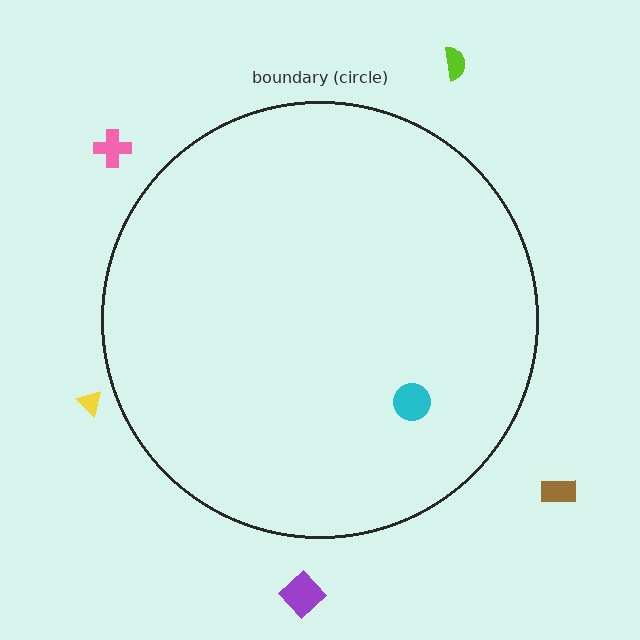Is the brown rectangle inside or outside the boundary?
Outside.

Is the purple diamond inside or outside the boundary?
Outside.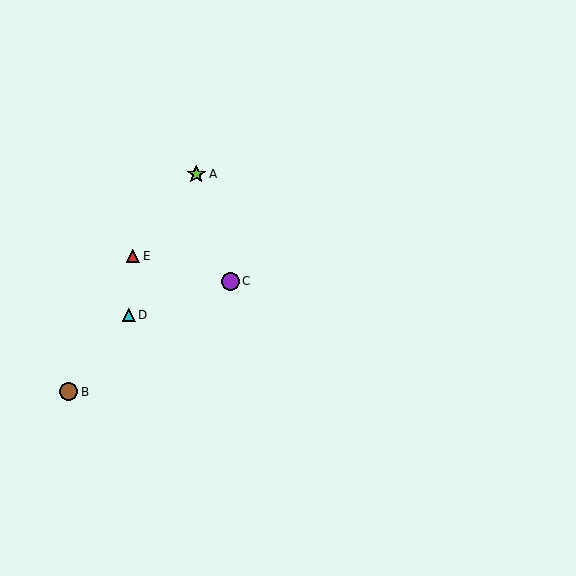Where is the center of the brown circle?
The center of the brown circle is at (69, 392).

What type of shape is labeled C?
Shape C is a purple circle.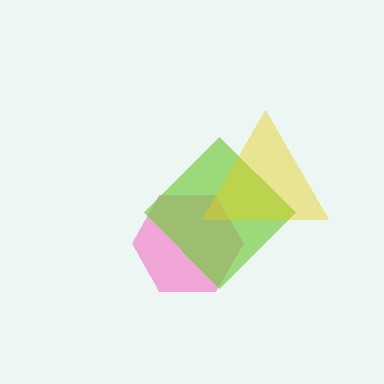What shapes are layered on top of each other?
The layered shapes are: a pink hexagon, a lime diamond, a yellow triangle.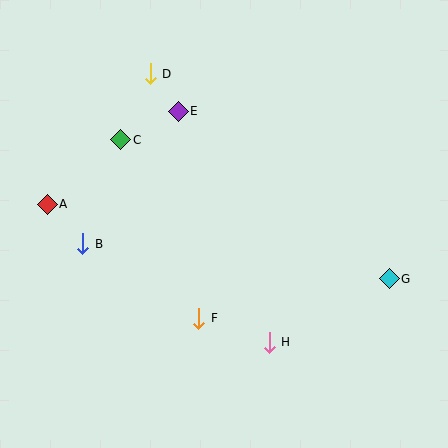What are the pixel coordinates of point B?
Point B is at (83, 244).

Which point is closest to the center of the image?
Point F at (199, 318) is closest to the center.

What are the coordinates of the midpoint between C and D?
The midpoint between C and D is at (135, 107).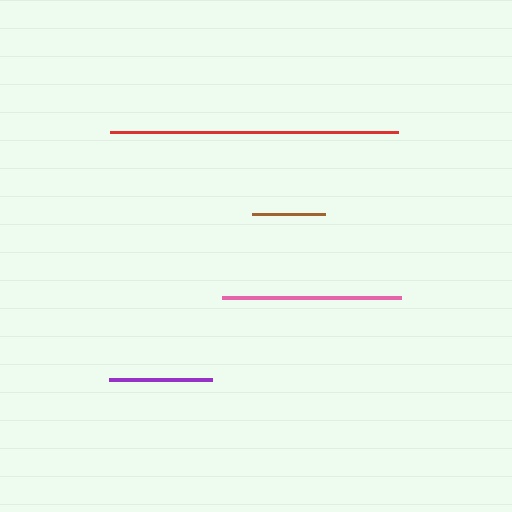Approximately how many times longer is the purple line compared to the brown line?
The purple line is approximately 1.4 times the length of the brown line.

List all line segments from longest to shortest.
From longest to shortest: red, pink, purple, brown.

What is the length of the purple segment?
The purple segment is approximately 102 pixels long.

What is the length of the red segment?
The red segment is approximately 288 pixels long.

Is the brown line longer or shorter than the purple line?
The purple line is longer than the brown line.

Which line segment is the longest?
The red line is the longest at approximately 288 pixels.